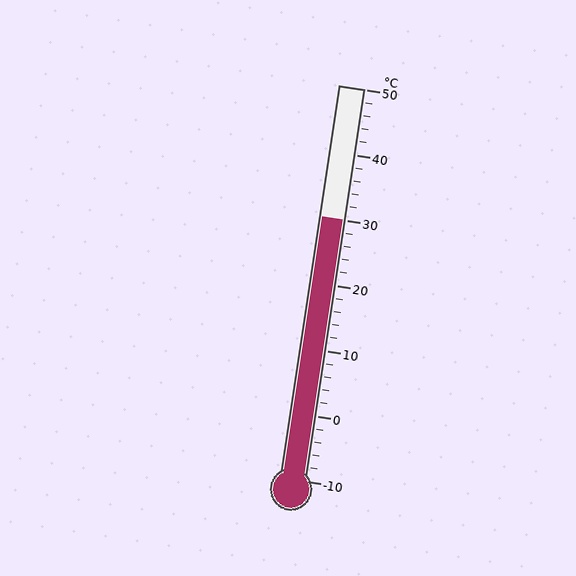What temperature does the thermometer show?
The thermometer shows approximately 30°C.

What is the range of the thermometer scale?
The thermometer scale ranges from -10°C to 50°C.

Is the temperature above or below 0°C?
The temperature is above 0°C.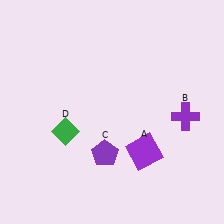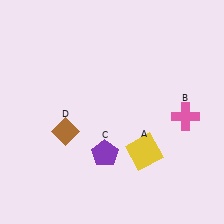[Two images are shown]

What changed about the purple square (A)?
In Image 1, A is purple. In Image 2, it changed to yellow.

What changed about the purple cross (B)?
In Image 1, B is purple. In Image 2, it changed to pink.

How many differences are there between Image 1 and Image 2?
There are 3 differences between the two images.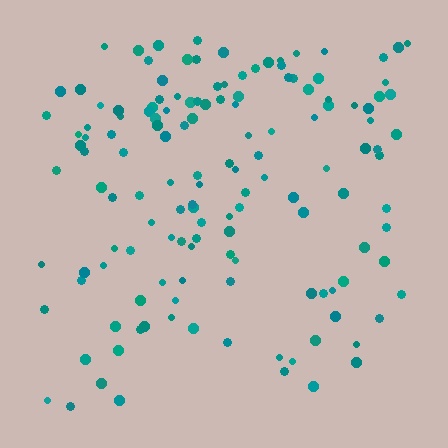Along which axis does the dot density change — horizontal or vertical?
Vertical.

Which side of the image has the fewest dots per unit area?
The bottom.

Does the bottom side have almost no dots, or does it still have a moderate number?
Still a moderate number, just noticeably fewer than the top.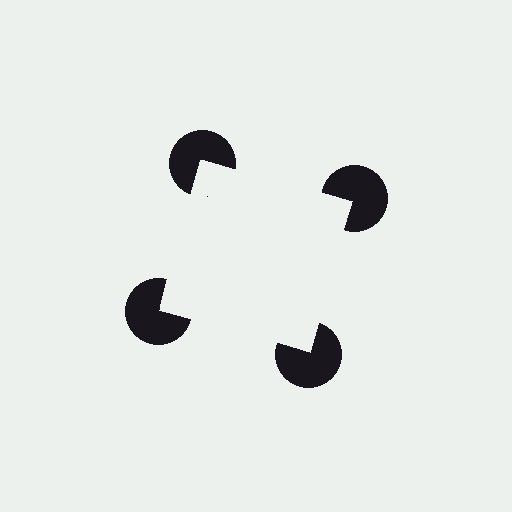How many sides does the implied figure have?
4 sides.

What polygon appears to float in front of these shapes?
An illusory square — its edges are inferred from the aligned wedge cuts in the pac-man discs, not physically drawn.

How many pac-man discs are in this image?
There are 4 — one at each vertex of the illusory square.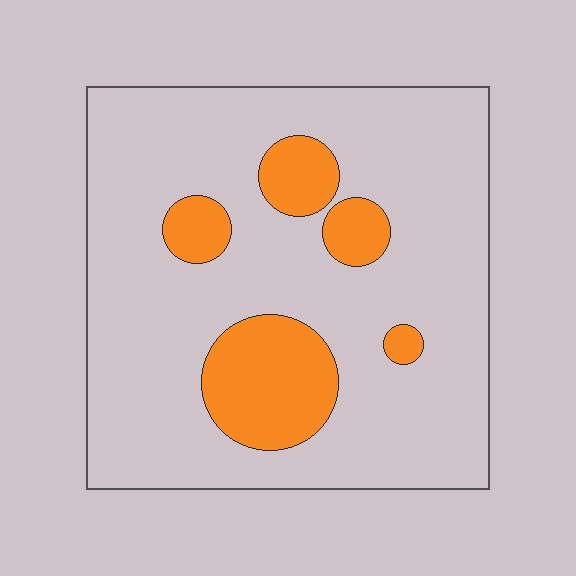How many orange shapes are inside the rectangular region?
5.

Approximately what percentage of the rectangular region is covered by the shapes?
Approximately 20%.